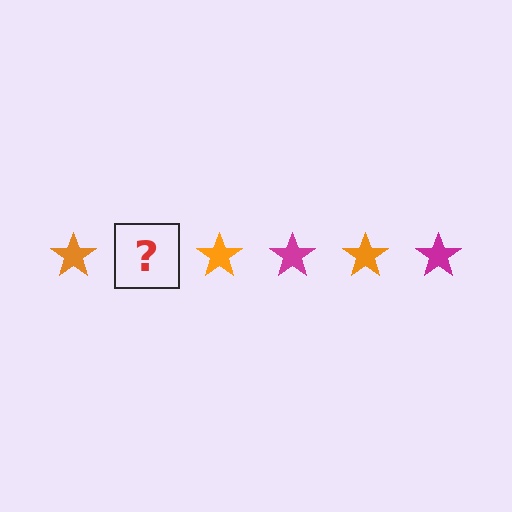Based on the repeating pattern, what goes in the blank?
The blank should be a magenta star.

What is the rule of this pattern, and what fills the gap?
The rule is that the pattern cycles through orange, magenta stars. The gap should be filled with a magenta star.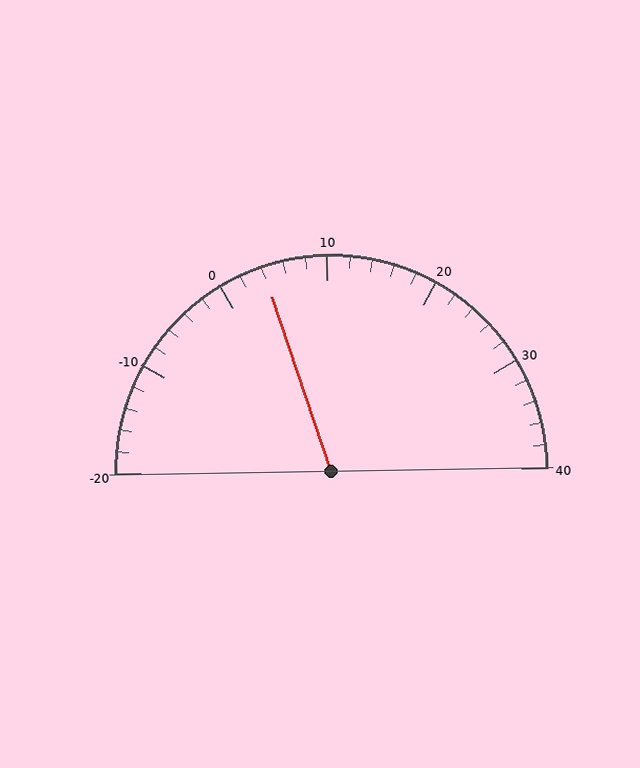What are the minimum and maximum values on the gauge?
The gauge ranges from -20 to 40.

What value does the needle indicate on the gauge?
The needle indicates approximately 4.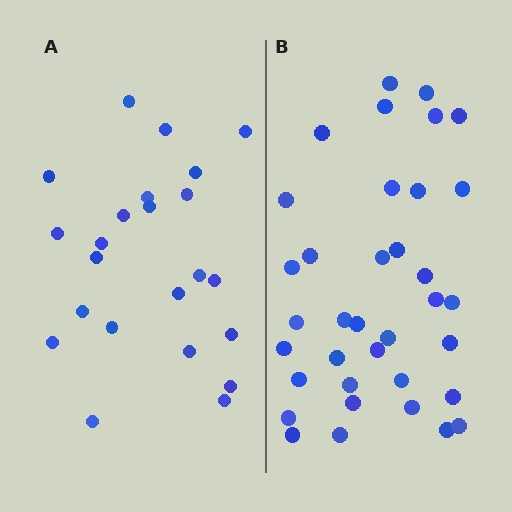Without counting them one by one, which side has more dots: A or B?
Region B (the right region) has more dots.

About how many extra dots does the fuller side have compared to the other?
Region B has approximately 15 more dots than region A.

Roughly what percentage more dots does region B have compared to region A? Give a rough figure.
About 55% more.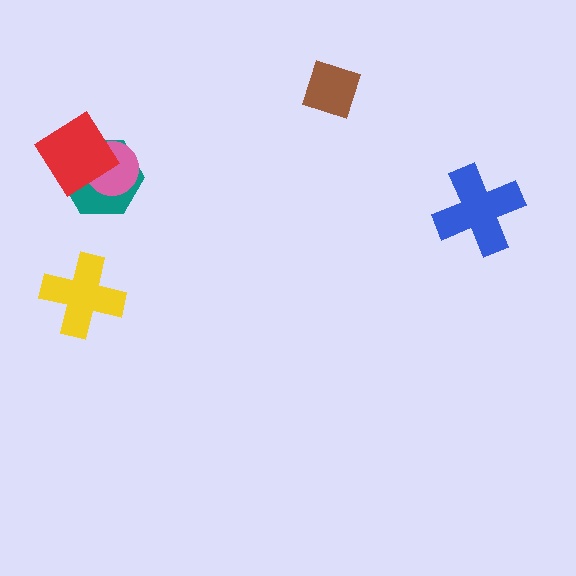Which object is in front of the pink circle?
The red diamond is in front of the pink circle.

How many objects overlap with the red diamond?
2 objects overlap with the red diamond.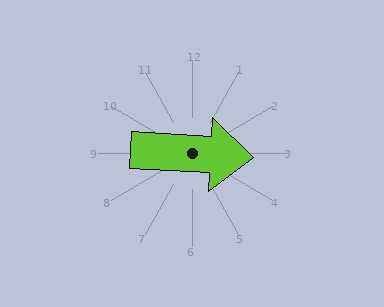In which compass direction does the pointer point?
East.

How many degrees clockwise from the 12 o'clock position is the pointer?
Approximately 93 degrees.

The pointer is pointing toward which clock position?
Roughly 3 o'clock.